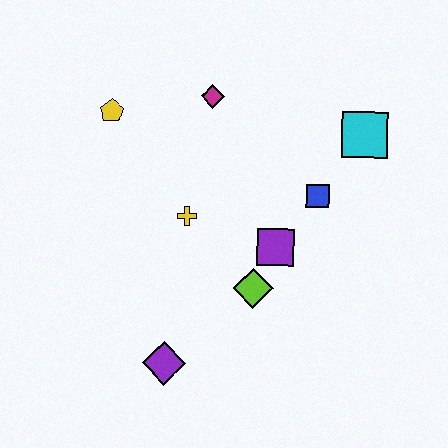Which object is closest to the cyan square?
The blue square is closest to the cyan square.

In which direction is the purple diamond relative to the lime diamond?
The purple diamond is to the left of the lime diamond.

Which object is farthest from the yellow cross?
The cyan square is farthest from the yellow cross.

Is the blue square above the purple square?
Yes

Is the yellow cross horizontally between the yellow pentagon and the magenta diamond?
Yes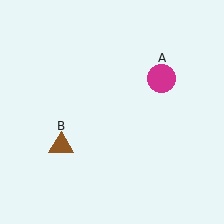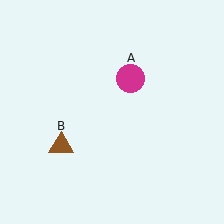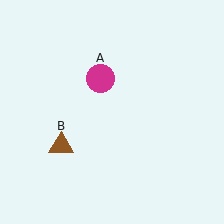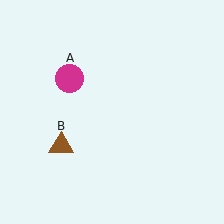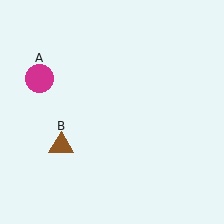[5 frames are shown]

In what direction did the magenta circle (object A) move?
The magenta circle (object A) moved left.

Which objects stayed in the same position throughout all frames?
Brown triangle (object B) remained stationary.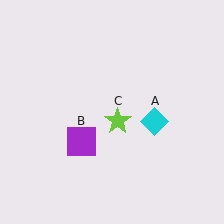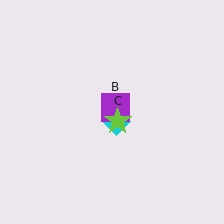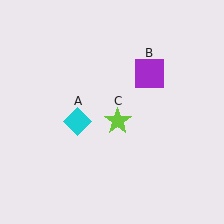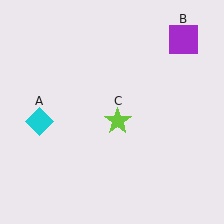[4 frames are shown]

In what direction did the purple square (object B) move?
The purple square (object B) moved up and to the right.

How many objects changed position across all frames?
2 objects changed position: cyan diamond (object A), purple square (object B).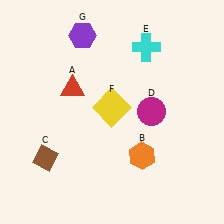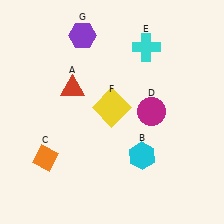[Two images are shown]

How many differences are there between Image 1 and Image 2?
There are 2 differences between the two images.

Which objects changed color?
B changed from orange to cyan. C changed from brown to orange.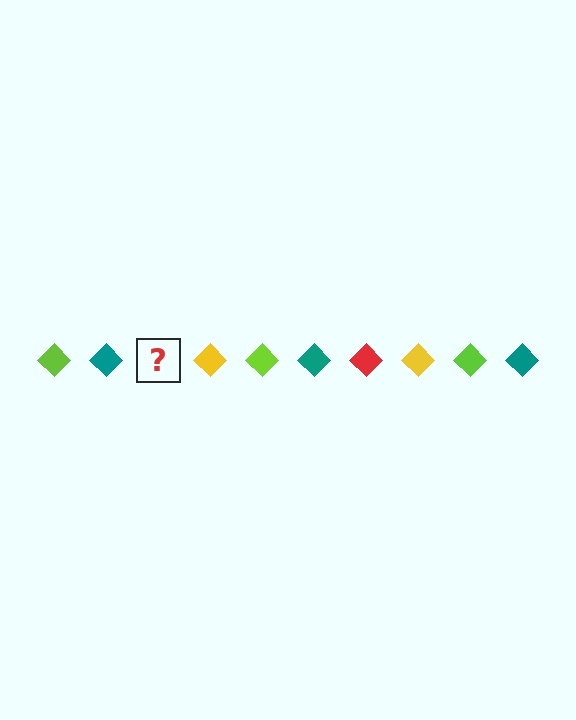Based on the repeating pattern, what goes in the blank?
The blank should be a red diamond.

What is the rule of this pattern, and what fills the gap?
The rule is that the pattern cycles through lime, teal, red, yellow diamonds. The gap should be filled with a red diamond.